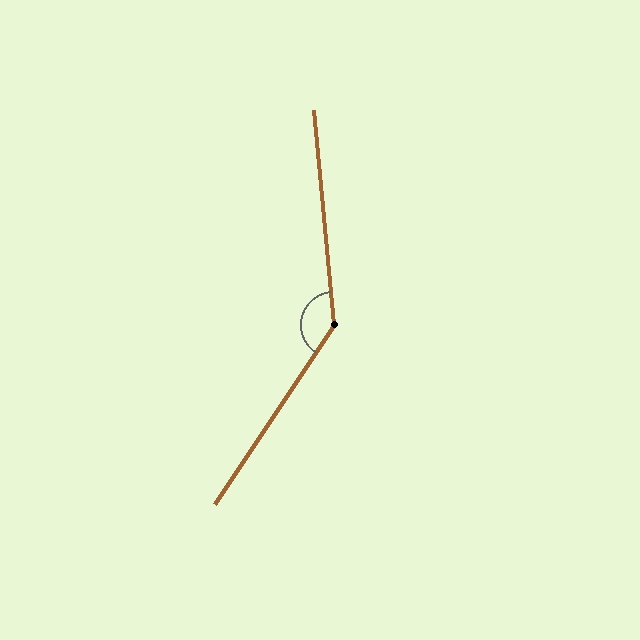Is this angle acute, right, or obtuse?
It is obtuse.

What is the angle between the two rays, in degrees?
Approximately 141 degrees.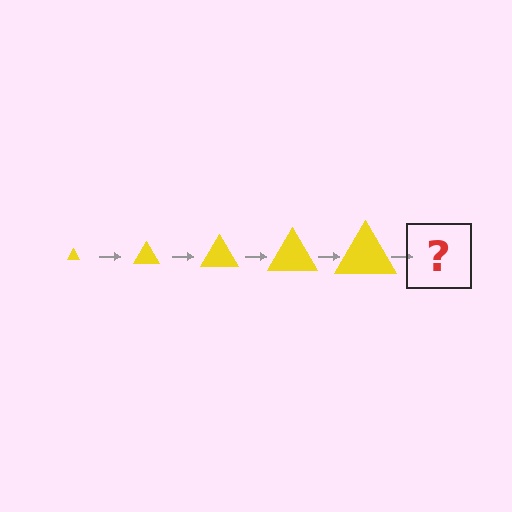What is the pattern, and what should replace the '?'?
The pattern is that the triangle gets progressively larger each step. The '?' should be a yellow triangle, larger than the previous one.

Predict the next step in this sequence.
The next step is a yellow triangle, larger than the previous one.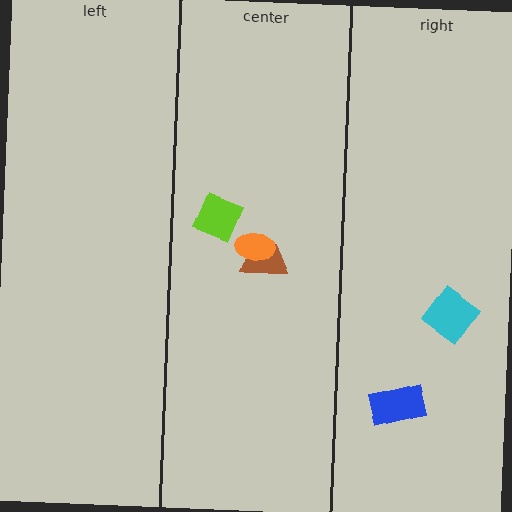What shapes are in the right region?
The cyan diamond, the blue rectangle.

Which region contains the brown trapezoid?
The center region.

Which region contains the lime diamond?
The center region.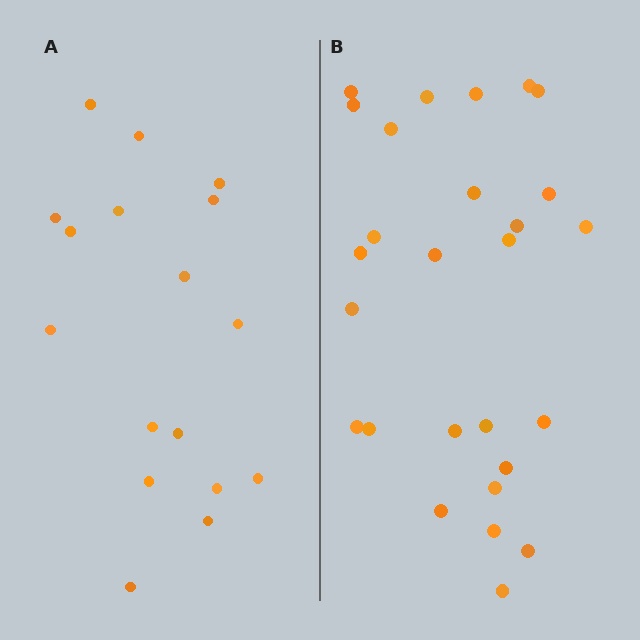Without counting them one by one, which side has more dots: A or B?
Region B (the right region) has more dots.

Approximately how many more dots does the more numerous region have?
Region B has roughly 10 or so more dots than region A.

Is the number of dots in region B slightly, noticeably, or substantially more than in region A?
Region B has substantially more. The ratio is roughly 1.6 to 1.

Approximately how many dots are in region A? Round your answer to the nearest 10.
About 20 dots. (The exact count is 17, which rounds to 20.)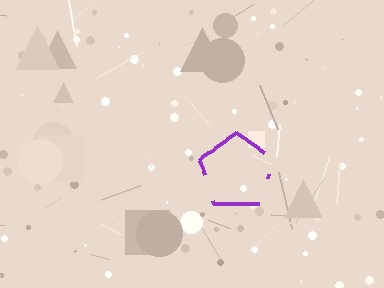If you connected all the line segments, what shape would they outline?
They would outline a pentagon.